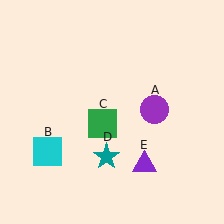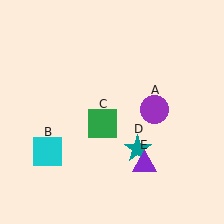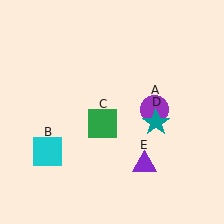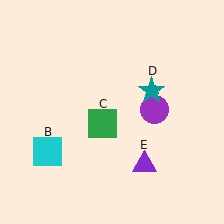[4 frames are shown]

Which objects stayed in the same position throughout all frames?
Purple circle (object A) and cyan square (object B) and green square (object C) and purple triangle (object E) remained stationary.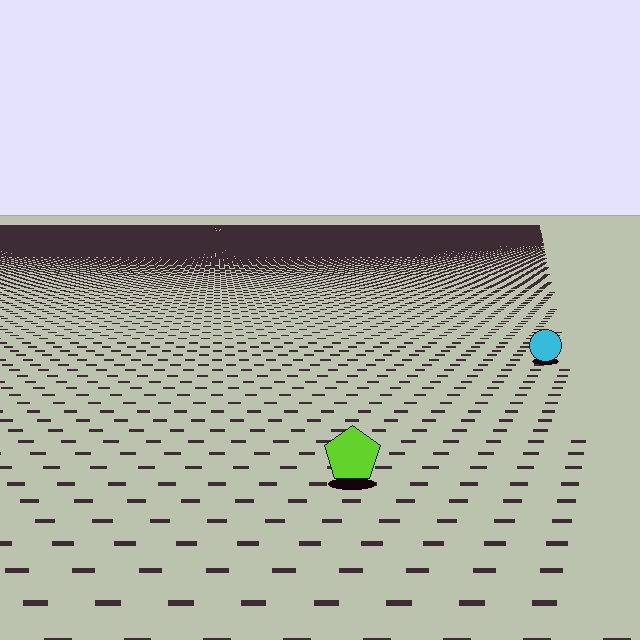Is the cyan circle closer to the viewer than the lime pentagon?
No. The lime pentagon is closer — you can tell from the texture gradient: the ground texture is coarser near it.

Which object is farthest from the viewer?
The cyan circle is farthest from the viewer. It appears smaller and the ground texture around it is denser.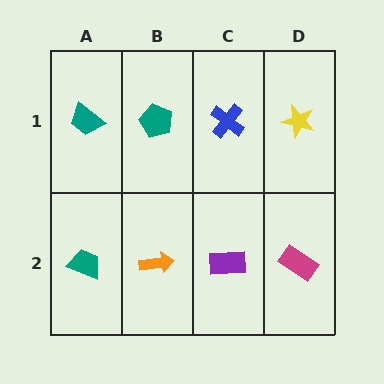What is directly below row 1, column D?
A magenta rectangle.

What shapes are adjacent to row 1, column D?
A magenta rectangle (row 2, column D), a blue cross (row 1, column C).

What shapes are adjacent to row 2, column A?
A teal trapezoid (row 1, column A), an orange arrow (row 2, column B).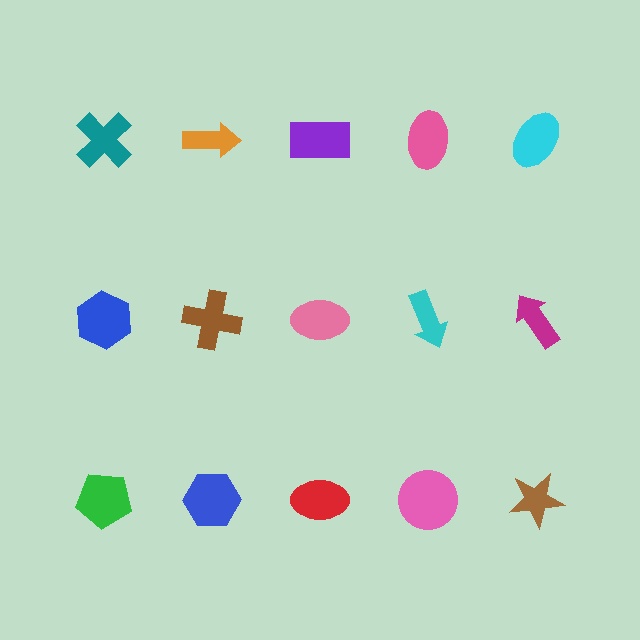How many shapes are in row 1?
5 shapes.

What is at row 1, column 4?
A pink ellipse.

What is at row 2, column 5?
A magenta arrow.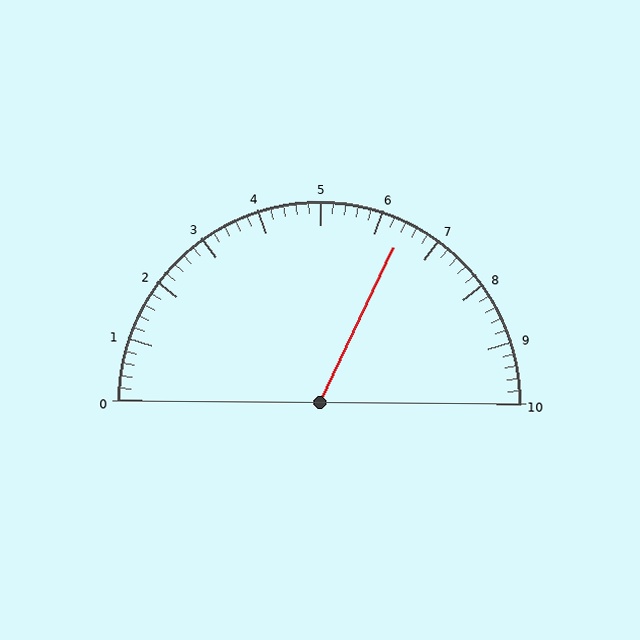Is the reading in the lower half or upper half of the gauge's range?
The reading is in the upper half of the range (0 to 10).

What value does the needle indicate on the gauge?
The needle indicates approximately 6.4.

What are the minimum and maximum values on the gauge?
The gauge ranges from 0 to 10.